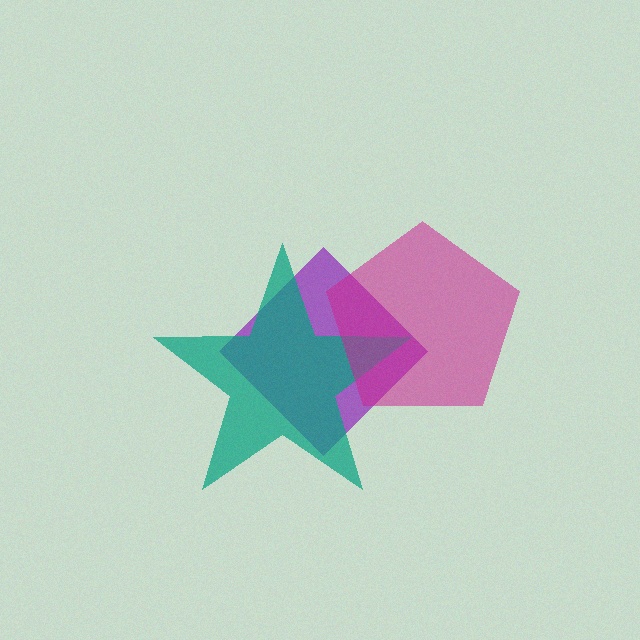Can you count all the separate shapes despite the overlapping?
Yes, there are 3 separate shapes.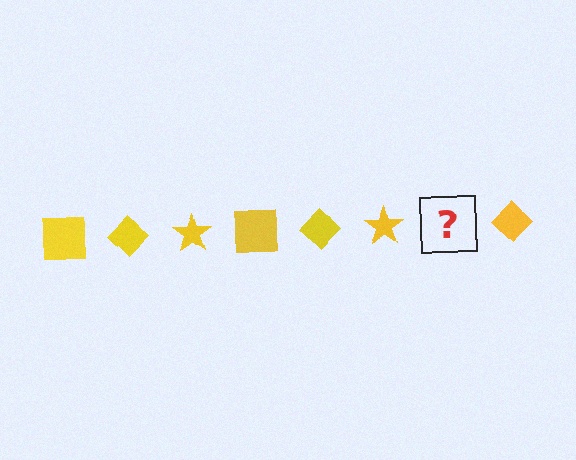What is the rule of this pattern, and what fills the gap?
The rule is that the pattern cycles through square, diamond, star shapes in yellow. The gap should be filled with a yellow square.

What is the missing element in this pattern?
The missing element is a yellow square.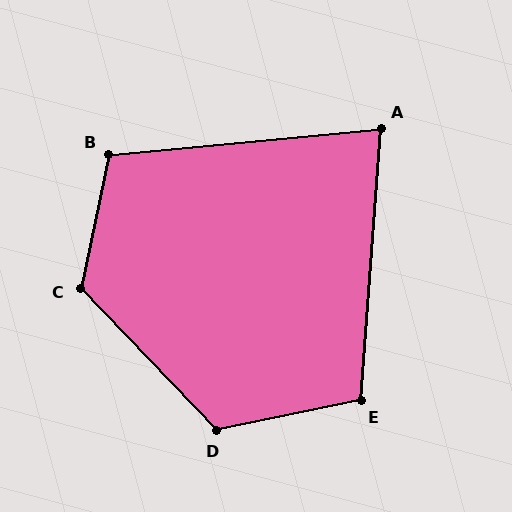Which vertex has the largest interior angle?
C, at approximately 124 degrees.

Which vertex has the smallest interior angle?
A, at approximately 80 degrees.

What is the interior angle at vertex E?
Approximately 106 degrees (obtuse).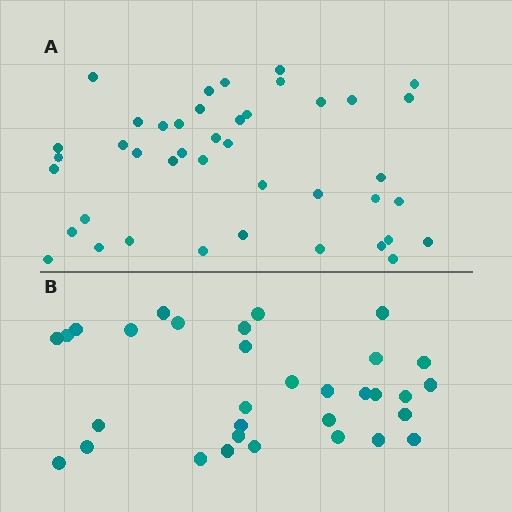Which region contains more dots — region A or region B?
Region A (the top region) has more dots.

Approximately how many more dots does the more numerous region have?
Region A has roughly 10 or so more dots than region B.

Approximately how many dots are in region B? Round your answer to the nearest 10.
About 30 dots. (The exact count is 32, which rounds to 30.)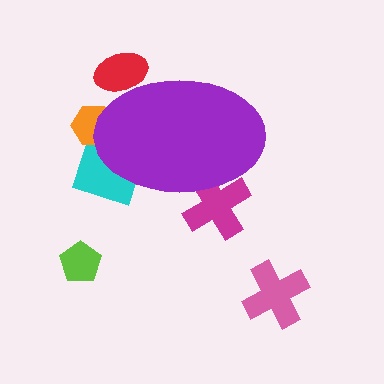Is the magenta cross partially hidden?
Yes, the magenta cross is partially hidden behind the purple ellipse.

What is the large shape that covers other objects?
A purple ellipse.